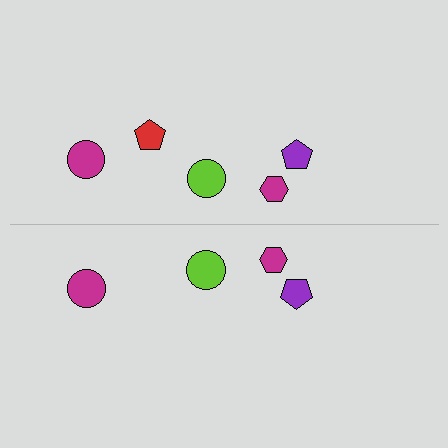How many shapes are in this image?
There are 9 shapes in this image.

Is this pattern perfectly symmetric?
No, the pattern is not perfectly symmetric. A red pentagon is missing from the bottom side.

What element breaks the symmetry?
A red pentagon is missing from the bottom side.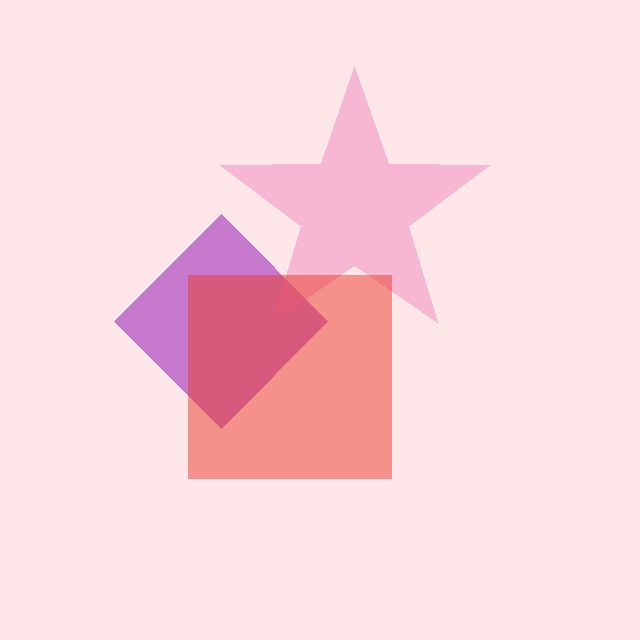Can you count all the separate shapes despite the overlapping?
Yes, there are 3 separate shapes.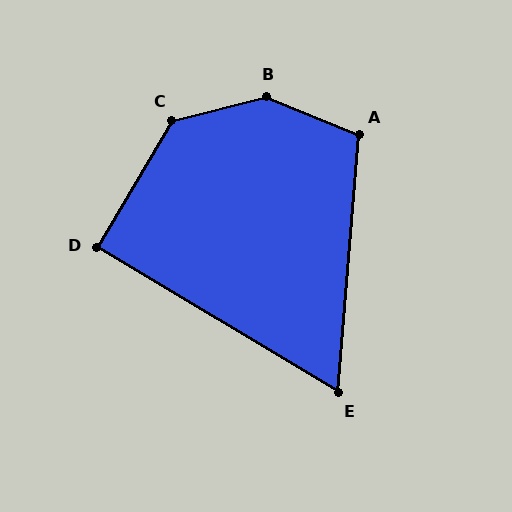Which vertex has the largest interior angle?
B, at approximately 144 degrees.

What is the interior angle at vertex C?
Approximately 135 degrees (obtuse).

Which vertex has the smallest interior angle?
E, at approximately 64 degrees.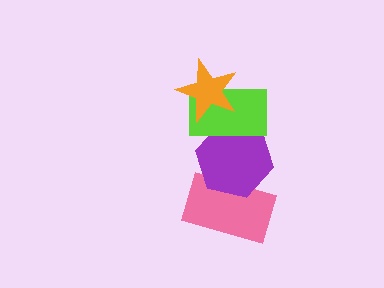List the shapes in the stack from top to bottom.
From top to bottom: the orange star, the lime rectangle, the purple hexagon, the pink rectangle.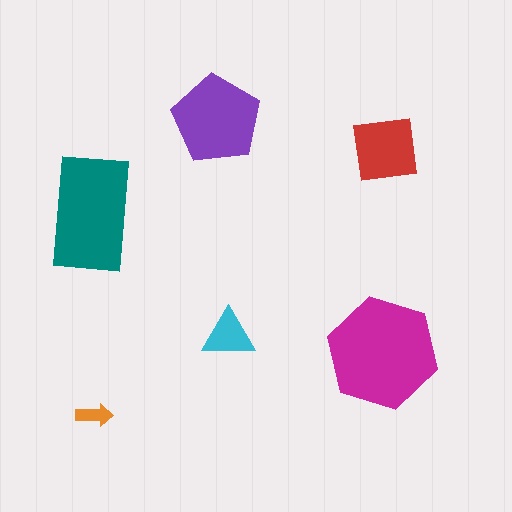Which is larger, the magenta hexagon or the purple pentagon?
The magenta hexagon.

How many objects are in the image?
There are 6 objects in the image.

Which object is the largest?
The magenta hexagon.